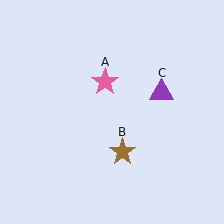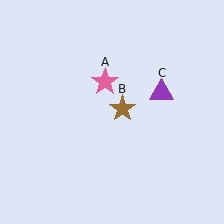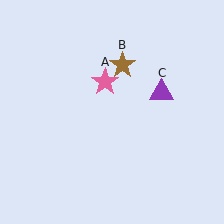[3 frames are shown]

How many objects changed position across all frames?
1 object changed position: brown star (object B).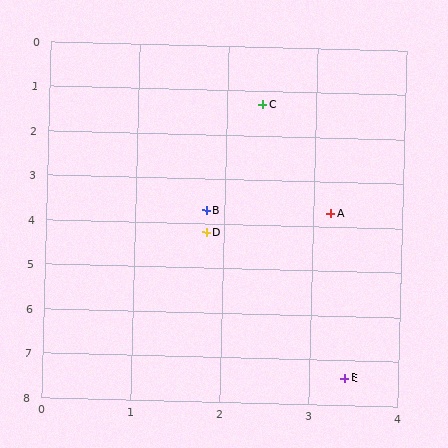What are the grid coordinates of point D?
Point D is at approximately (1.8, 4.2).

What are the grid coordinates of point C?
Point C is at approximately (2.4, 1.3).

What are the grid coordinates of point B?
Point B is at approximately (1.8, 3.7).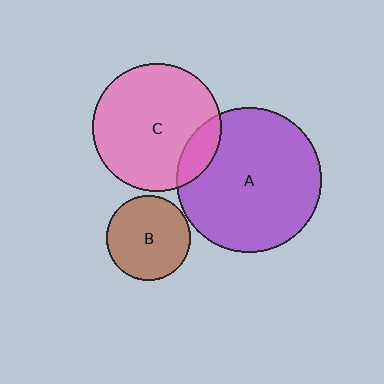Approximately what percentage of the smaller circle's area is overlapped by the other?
Approximately 15%.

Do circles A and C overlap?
Yes.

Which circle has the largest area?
Circle A (purple).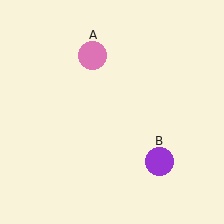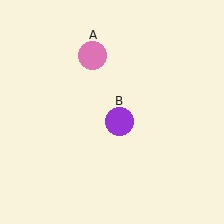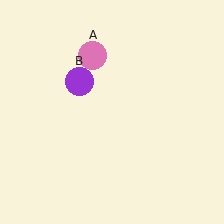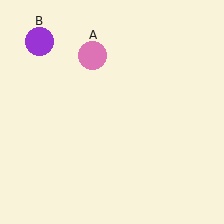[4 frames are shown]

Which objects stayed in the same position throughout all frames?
Pink circle (object A) remained stationary.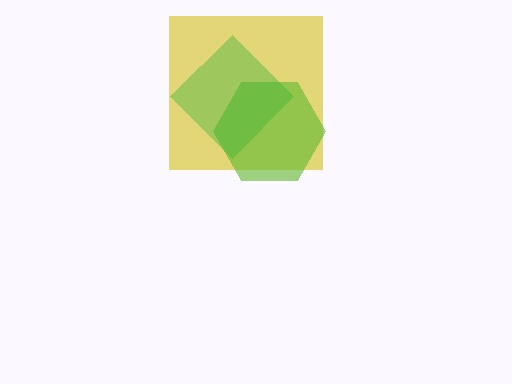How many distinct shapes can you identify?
There are 3 distinct shapes: a yellow square, a lime hexagon, a green diamond.